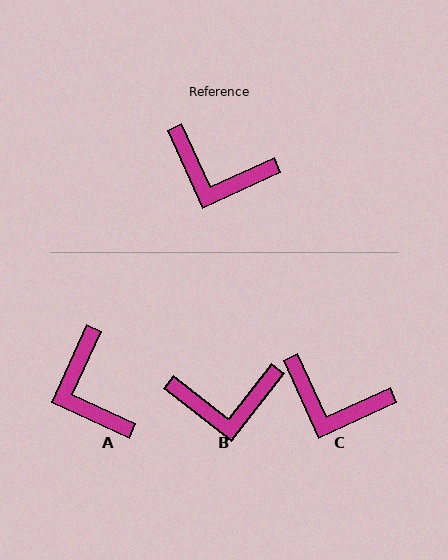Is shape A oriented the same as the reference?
No, it is off by about 49 degrees.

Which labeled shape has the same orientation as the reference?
C.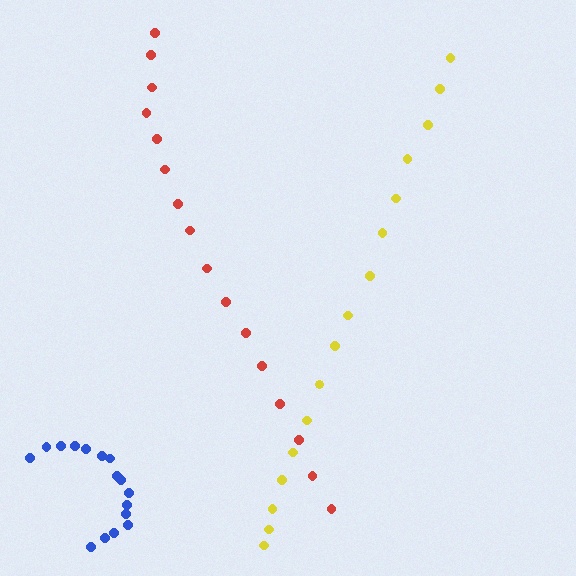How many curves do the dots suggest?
There are 3 distinct paths.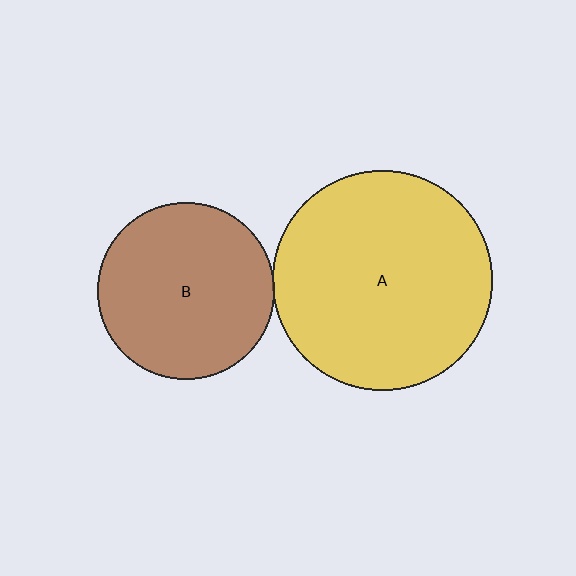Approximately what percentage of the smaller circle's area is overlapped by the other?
Approximately 5%.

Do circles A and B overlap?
Yes.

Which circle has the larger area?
Circle A (yellow).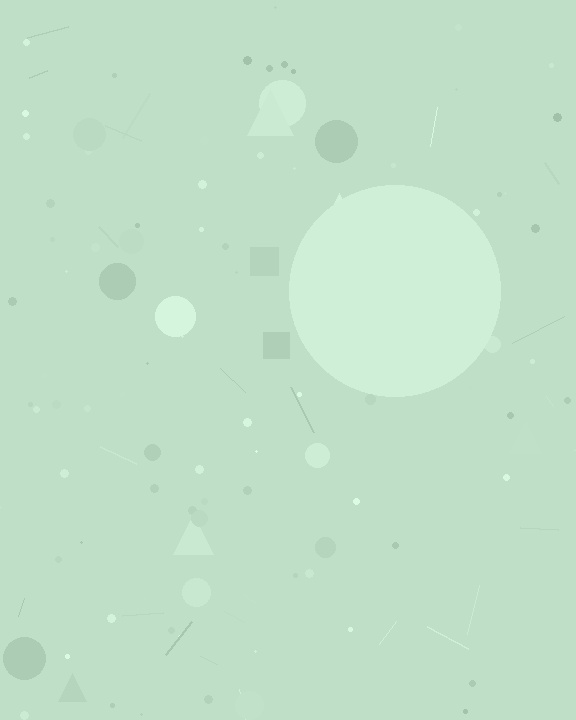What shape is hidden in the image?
A circle is hidden in the image.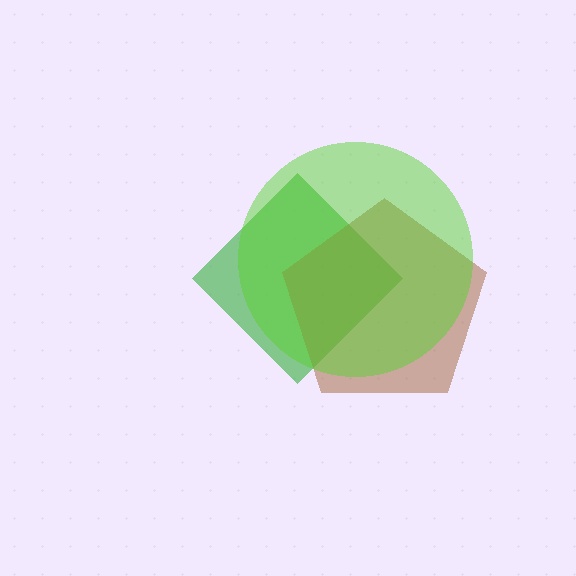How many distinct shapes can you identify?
There are 3 distinct shapes: a green diamond, a brown pentagon, a lime circle.